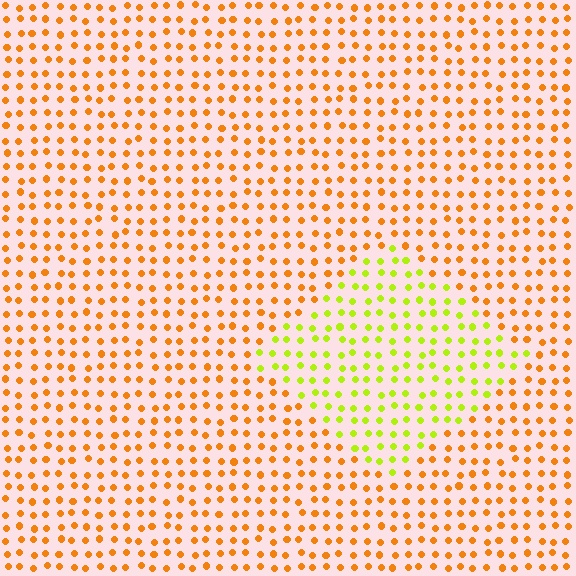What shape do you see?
I see a diamond.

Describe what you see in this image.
The image is filled with small orange elements in a uniform arrangement. A diamond-shaped region is visible where the elements are tinted to a slightly different hue, forming a subtle color boundary.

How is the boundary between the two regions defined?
The boundary is defined purely by a slight shift in hue (about 47 degrees). Spacing, size, and orientation are identical on both sides.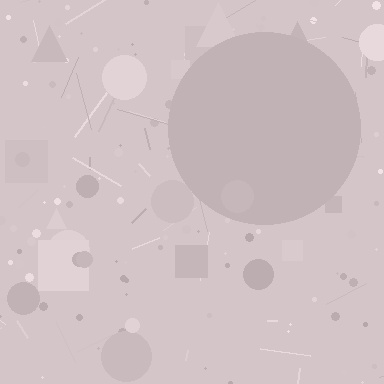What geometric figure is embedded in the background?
A circle is embedded in the background.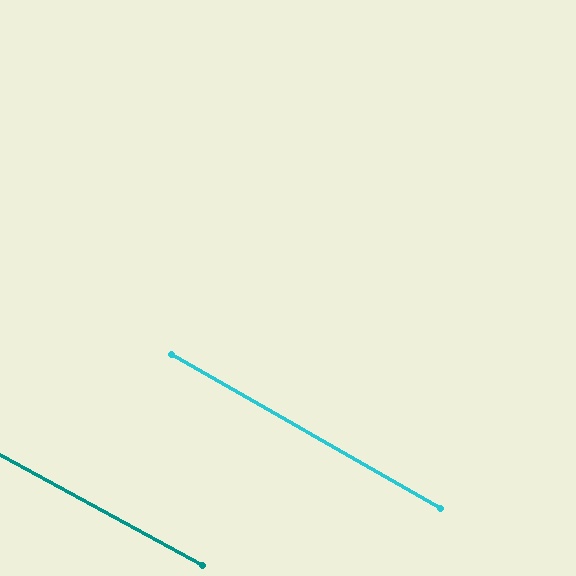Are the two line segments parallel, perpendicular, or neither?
Parallel — their directions differ by only 1.1°.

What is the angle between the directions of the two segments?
Approximately 1 degree.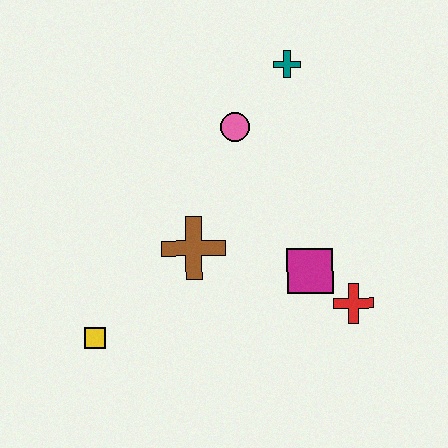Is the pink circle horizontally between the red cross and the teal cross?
No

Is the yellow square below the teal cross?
Yes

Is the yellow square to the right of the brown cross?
No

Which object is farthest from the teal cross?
The yellow square is farthest from the teal cross.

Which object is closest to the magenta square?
The red cross is closest to the magenta square.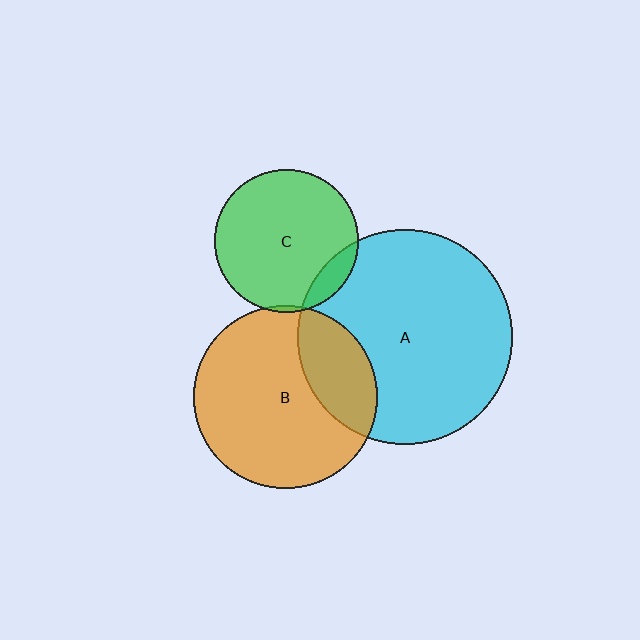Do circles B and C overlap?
Yes.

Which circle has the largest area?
Circle A (cyan).